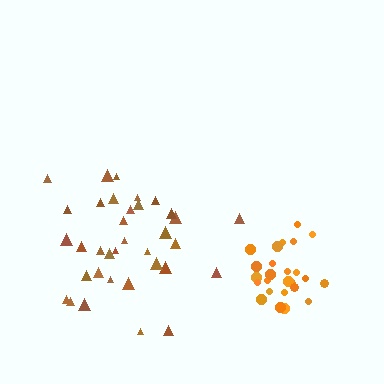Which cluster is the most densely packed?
Orange.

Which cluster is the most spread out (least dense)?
Brown.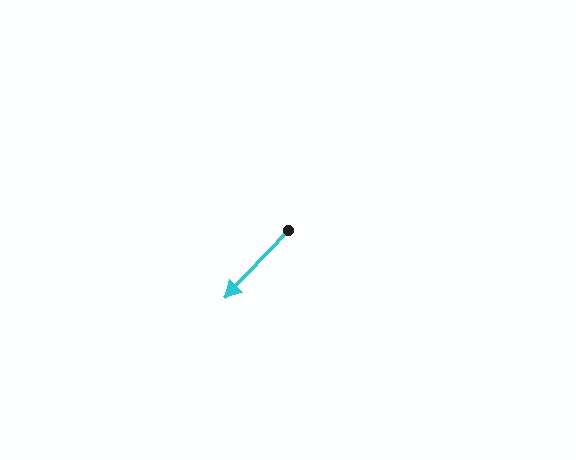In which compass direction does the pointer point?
Southwest.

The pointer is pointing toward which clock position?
Roughly 7 o'clock.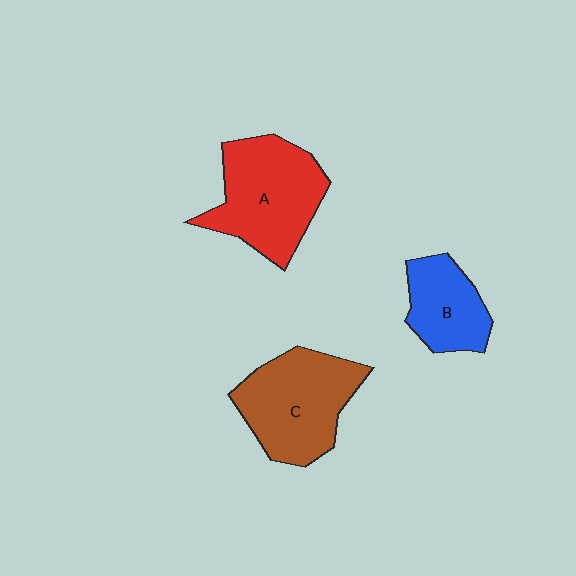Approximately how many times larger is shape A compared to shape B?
Approximately 1.7 times.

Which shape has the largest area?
Shape A (red).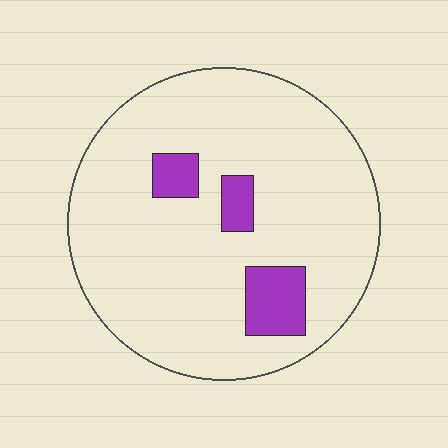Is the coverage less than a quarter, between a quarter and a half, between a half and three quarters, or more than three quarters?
Less than a quarter.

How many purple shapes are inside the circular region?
3.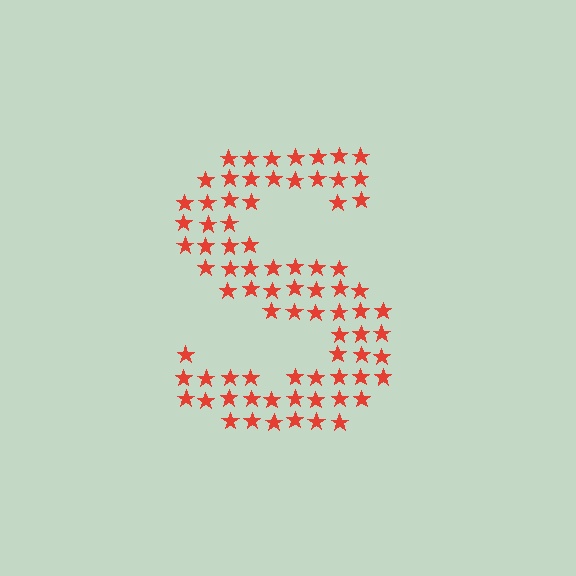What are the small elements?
The small elements are stars.